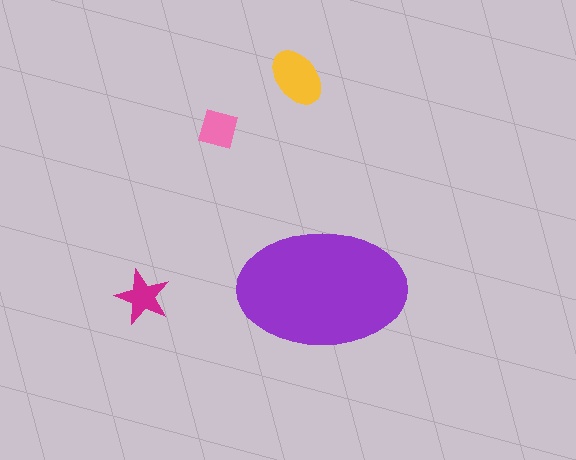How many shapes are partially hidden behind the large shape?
0 shapes are partially hidden.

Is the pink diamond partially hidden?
No, the pink diamond is fully visible.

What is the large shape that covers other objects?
A purple ellipse.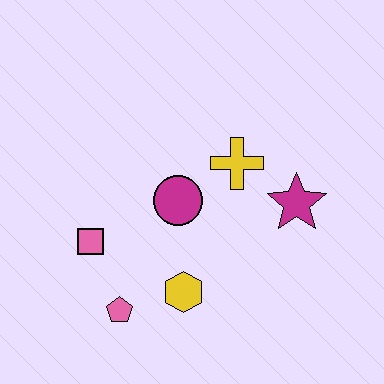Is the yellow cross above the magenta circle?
Yes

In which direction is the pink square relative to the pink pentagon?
The pink square is above the pink pentagon.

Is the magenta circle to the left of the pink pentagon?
No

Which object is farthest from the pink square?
The magenta star is farthest from the pink square.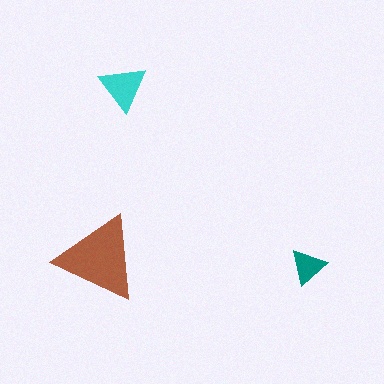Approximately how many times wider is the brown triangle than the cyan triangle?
About 2 times wider.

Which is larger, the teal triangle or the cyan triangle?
The cyan one.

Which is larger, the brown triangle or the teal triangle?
The brown one.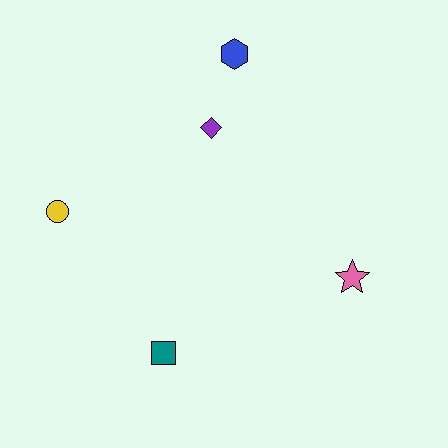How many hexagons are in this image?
There is 1 hexagon.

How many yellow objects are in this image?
There is 1 yellow object.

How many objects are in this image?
There are 5 objects.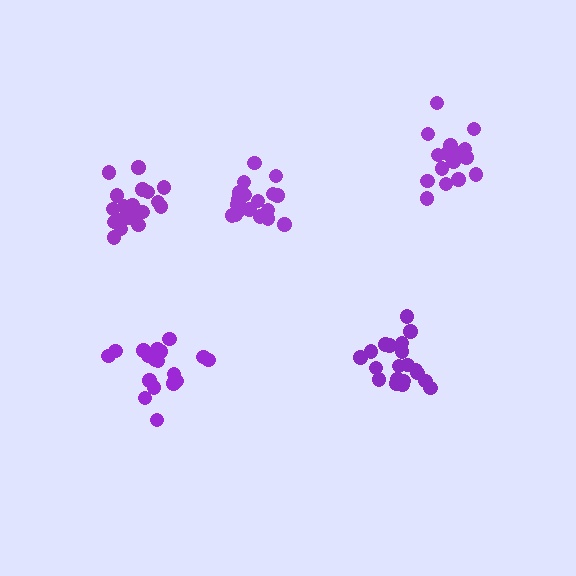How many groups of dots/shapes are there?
There are 5 groups.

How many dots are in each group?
Group 1: 20 dots, Group 2: 20 dots, Group 3: 17 dots, Group 4: 21 dots, Group 5: 19 dots (97 total).